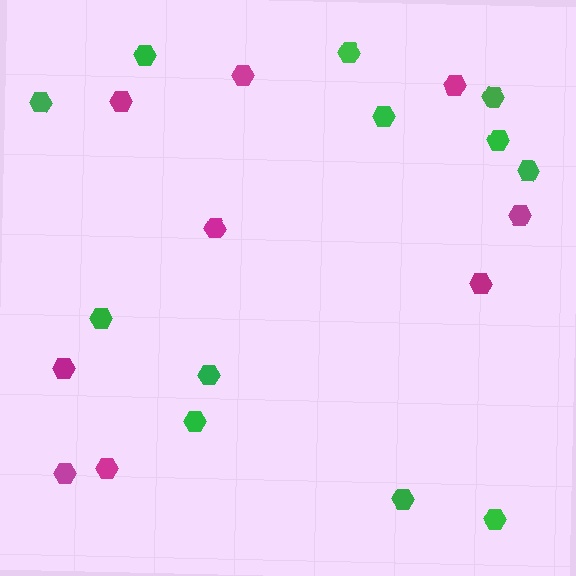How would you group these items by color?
There are 2 groups: one group of magenta hexagons (9) and one group of green hexagons (12).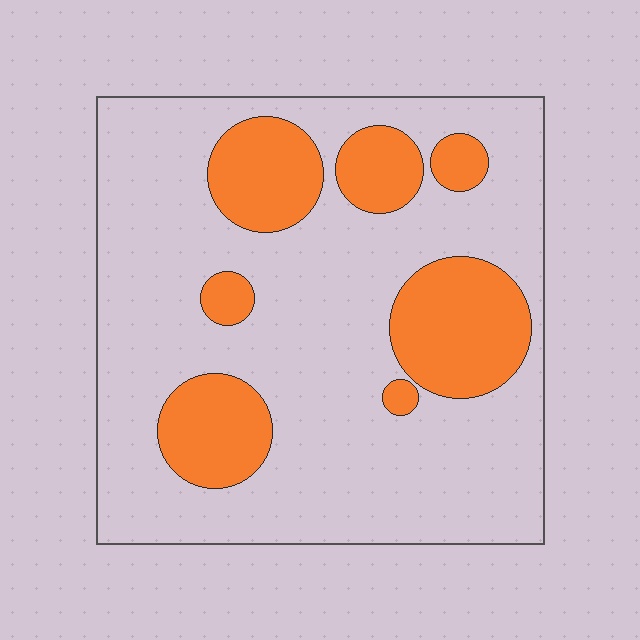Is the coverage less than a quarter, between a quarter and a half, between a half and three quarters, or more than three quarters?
Less than a quarter.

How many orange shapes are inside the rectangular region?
7.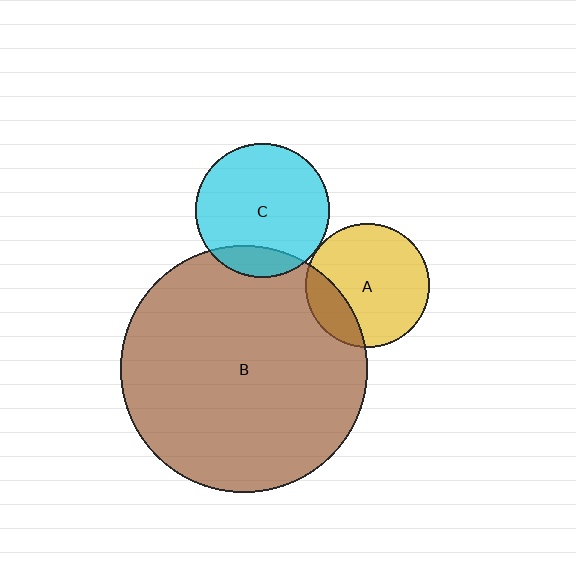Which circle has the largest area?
Circle B (brown).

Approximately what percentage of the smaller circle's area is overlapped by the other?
Approximately 15%.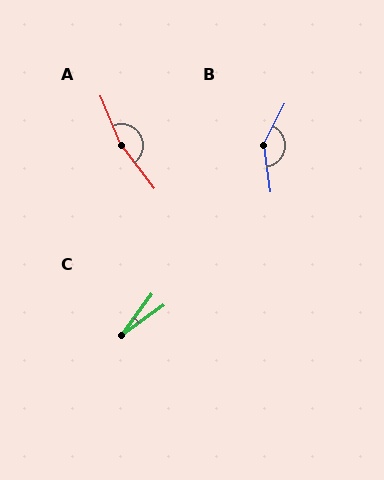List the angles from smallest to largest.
C (19°), B (145°), A (164°).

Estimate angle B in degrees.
Approximately 145 degrees.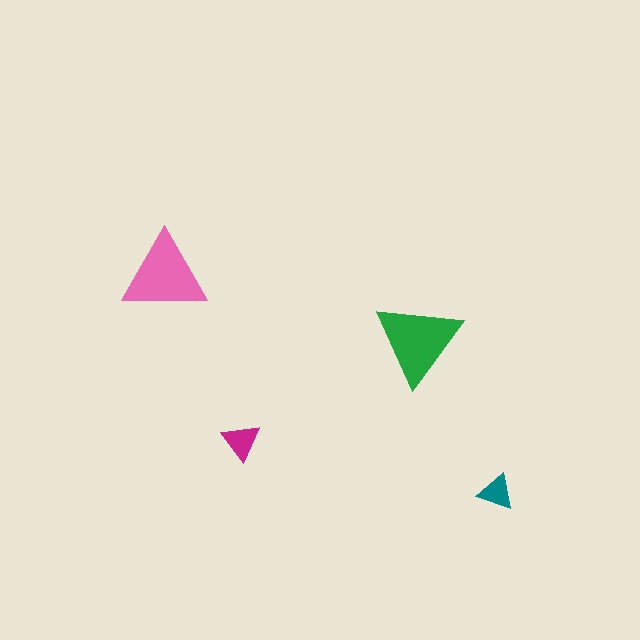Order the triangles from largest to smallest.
the green one, the pink one, the magenta one, the teal one.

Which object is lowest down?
The teal triangle is bottommost.